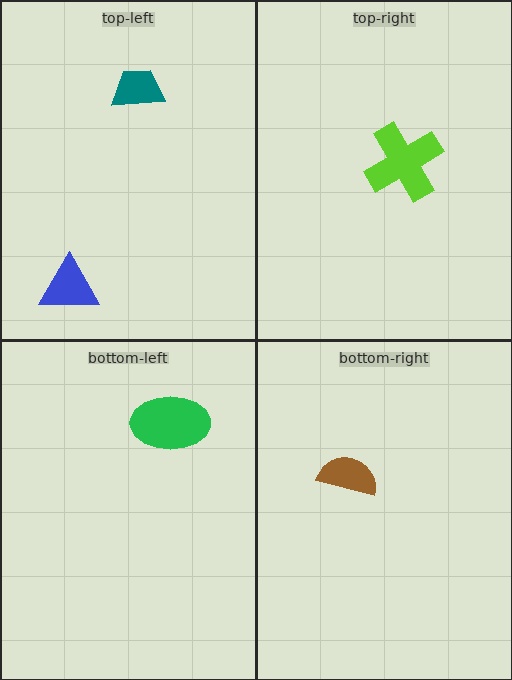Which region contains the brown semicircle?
The bottom-right region.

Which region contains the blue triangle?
The top-left region.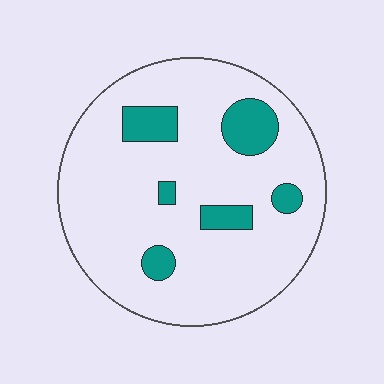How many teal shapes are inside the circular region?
6.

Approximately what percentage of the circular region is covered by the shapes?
Approximately 15%.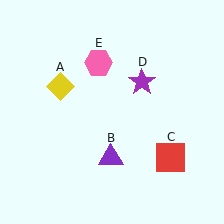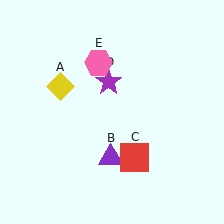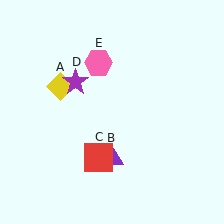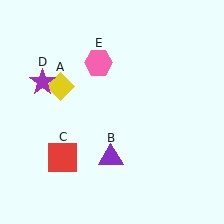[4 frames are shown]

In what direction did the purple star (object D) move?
The purple star (object D) moved left.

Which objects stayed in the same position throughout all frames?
Yellow diamond (object A) and purple triangle (object B) and pink hexagon (object E) remained stationary.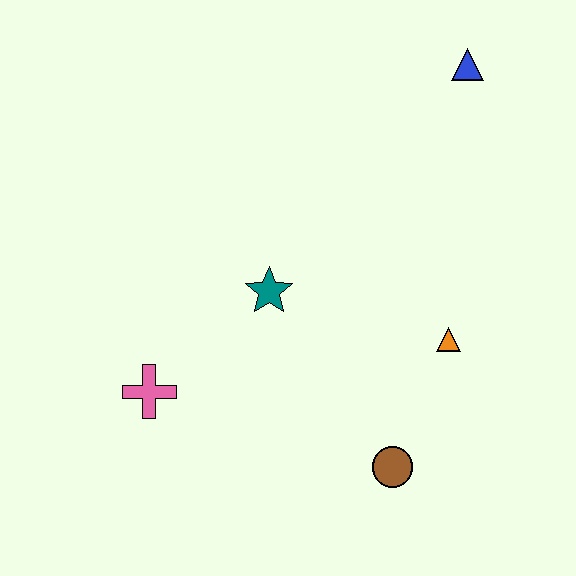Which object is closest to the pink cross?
The teal star is closest to the pink cross.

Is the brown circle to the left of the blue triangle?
Yes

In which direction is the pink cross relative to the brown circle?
The pink cross is to the left of the brown circle.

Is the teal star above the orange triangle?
Yes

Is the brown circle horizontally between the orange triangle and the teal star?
Yes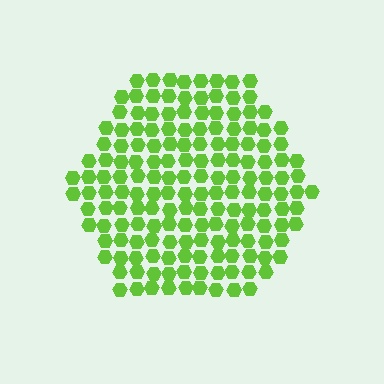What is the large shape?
The large shape is a hexagon.